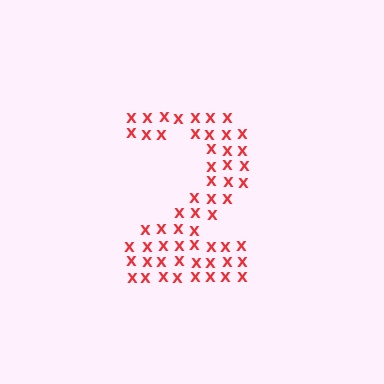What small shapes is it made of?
It is made of small letter X's.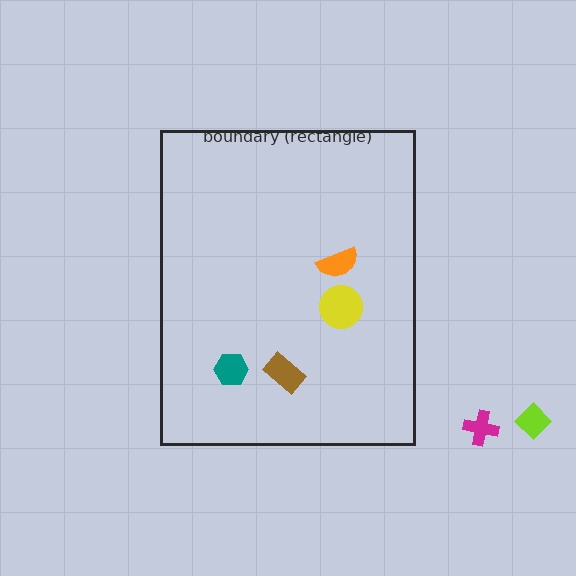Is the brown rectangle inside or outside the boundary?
Inside.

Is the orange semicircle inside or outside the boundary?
Inside.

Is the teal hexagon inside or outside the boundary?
Inside.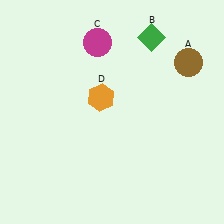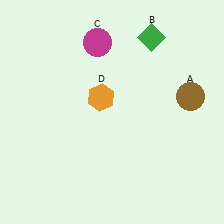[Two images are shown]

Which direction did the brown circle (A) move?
The brown circle (A) moved down.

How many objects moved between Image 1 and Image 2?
1 object moved between the two images.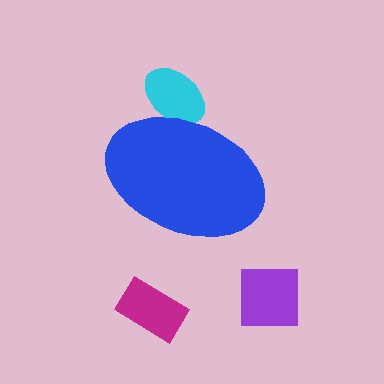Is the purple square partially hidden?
No, the purple square is fully visible.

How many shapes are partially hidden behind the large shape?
1 shape is partially hidden.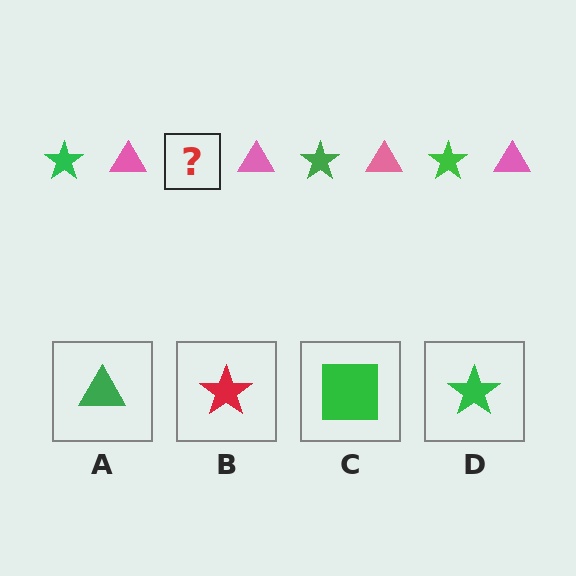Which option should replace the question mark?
Option D.